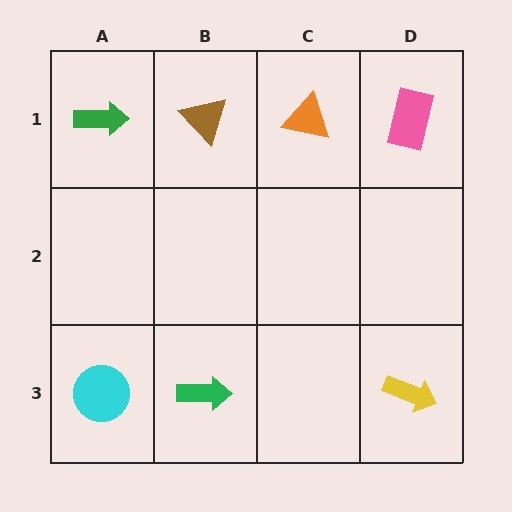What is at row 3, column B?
A green arrow.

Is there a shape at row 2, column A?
No, that cell is empty.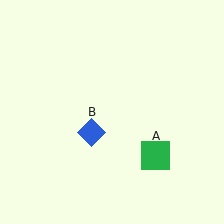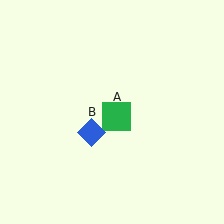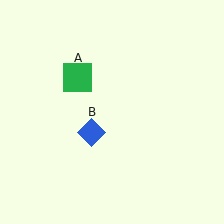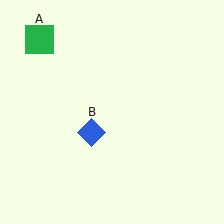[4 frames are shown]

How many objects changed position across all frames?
1 object changed position: green square (object A).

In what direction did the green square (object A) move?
The green square (object A) moved up and to the left.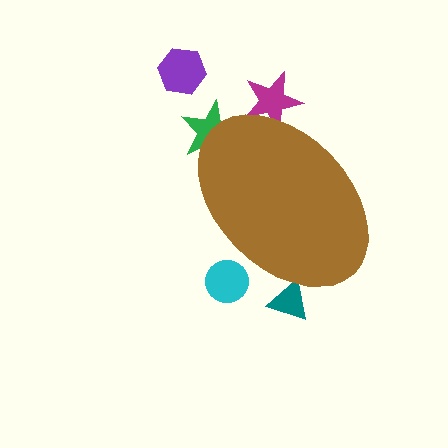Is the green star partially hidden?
Yes, the green star is partially hidden behind the brown ellipse.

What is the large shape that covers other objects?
A brown ellipse.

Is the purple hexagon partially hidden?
No, the purple hexagon is fully visible.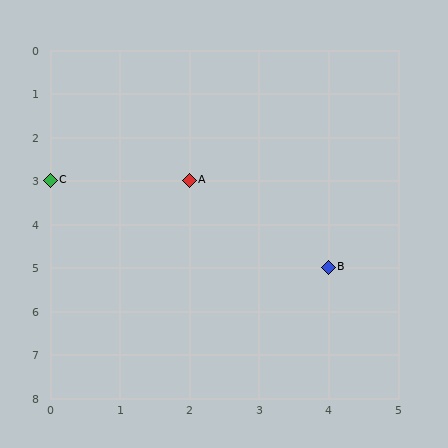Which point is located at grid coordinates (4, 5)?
Point B is at (4, 5).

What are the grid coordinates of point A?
Point A is at grid coordinates (2, 3).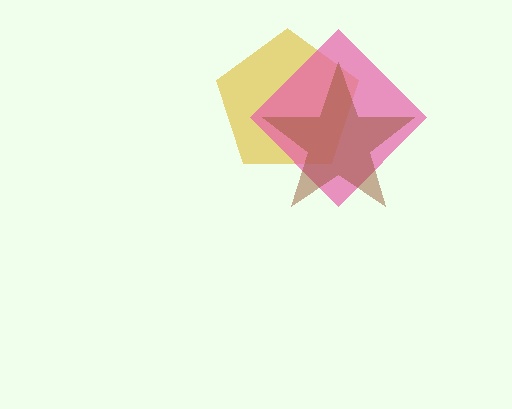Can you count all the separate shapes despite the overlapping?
Yes, there are 3 separate shapes.